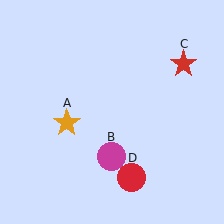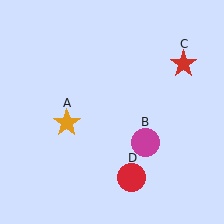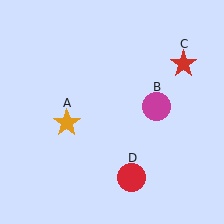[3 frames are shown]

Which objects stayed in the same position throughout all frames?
Orange star (object A) and red star (object C) and red circle (object D) remained stationary.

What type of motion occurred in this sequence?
The magenta circle (object B) rotated counterclockwise around the center of the scene.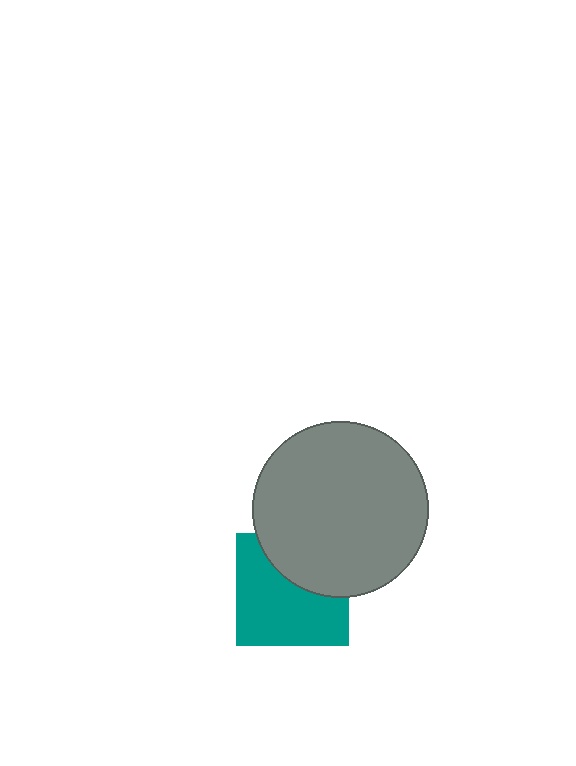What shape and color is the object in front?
The object in front is a gray circle.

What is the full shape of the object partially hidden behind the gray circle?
The partially hidden object is a teal square.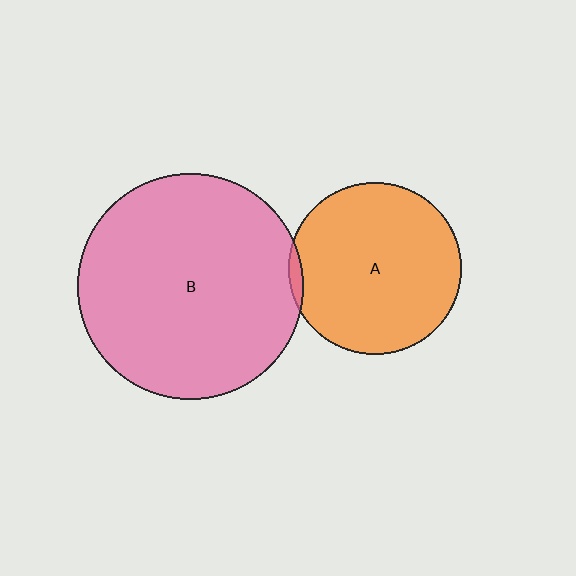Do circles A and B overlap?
Yes.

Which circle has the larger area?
Circle B (pink).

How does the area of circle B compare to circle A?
Approximately 1.7 times.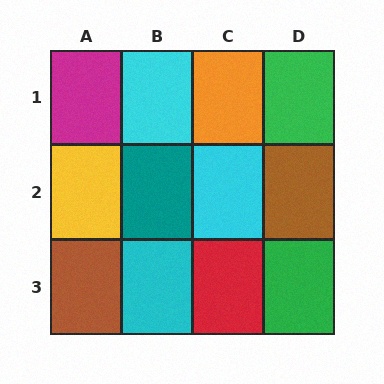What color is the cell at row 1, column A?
Magenta.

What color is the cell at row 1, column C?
Orange.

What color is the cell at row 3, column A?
Brown.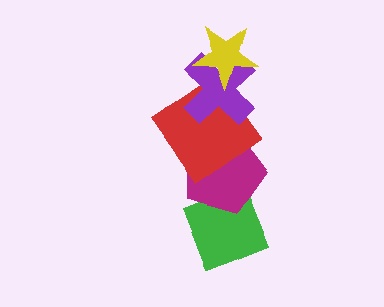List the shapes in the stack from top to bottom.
From top to bottom: the yellow star, the purple cross, the red diamond, the magenta pentagon, the green diamond.